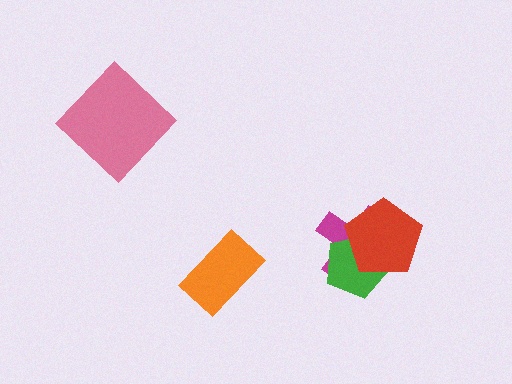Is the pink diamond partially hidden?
No, no other shape covers it.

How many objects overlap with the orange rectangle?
0 objects overlap with the orange rectangle.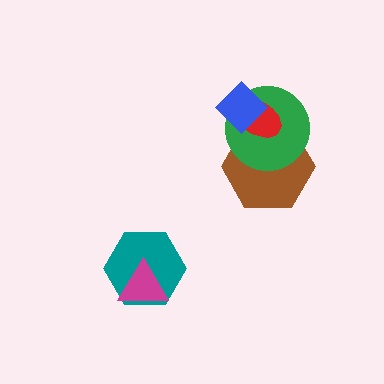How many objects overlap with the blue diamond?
3 objects overlap with the blue diamond.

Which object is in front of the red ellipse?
The blue diamond is in front of the red ellipse.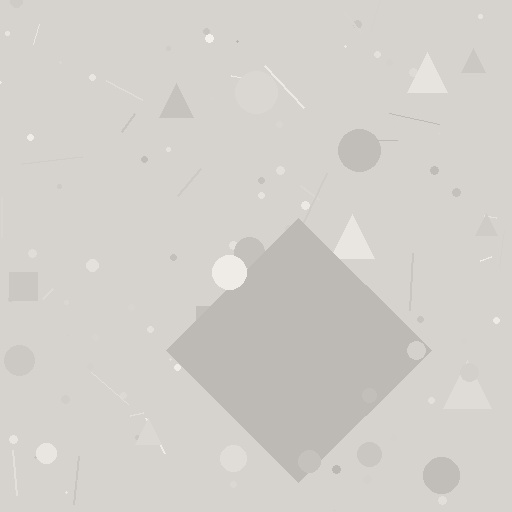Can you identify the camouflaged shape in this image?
The camouflaged shape is a diamond.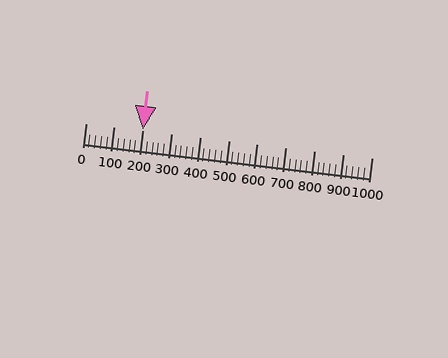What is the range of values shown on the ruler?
The ruler shows values from 0 to 1000.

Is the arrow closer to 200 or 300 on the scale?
The arrow is closer to 200.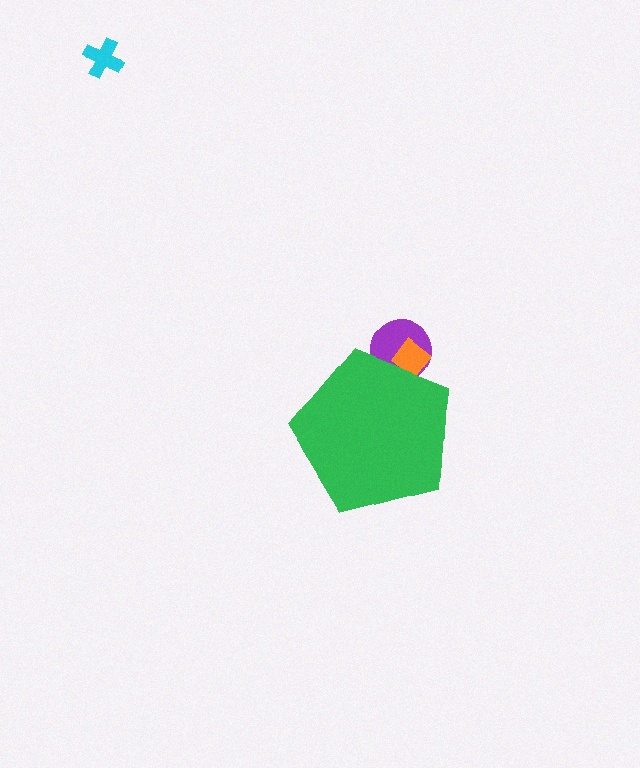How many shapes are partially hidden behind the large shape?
2 shapes are partially hidden.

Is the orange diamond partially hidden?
Yes, the orange diamond is partially hidden behind the green pentagon.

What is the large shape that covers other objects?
A green pentagon.